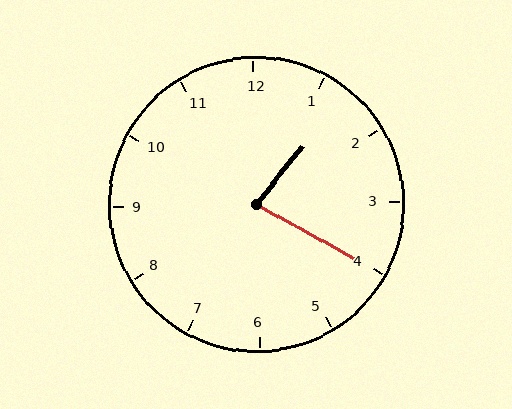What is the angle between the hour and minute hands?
Approximately 80 degrees.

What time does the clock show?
1:20.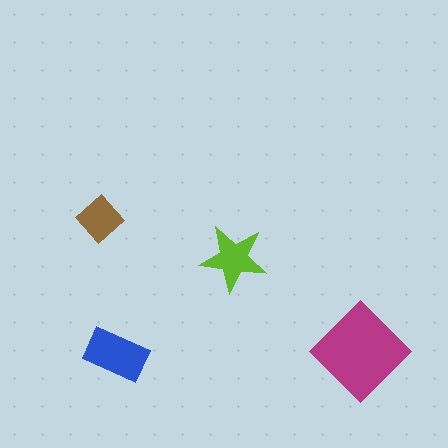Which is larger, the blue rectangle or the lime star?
The blue rectangle.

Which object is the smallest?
The brown diamond.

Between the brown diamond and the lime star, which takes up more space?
The lime star.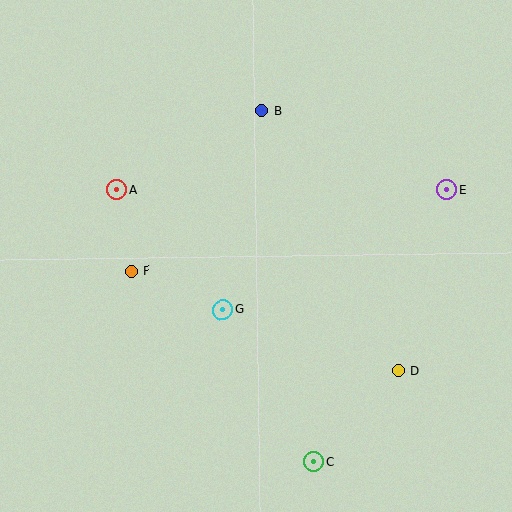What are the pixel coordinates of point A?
Point A is at (117, 190).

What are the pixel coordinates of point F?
Point F is at (131, 271).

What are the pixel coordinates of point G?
Point G is at (222, 310).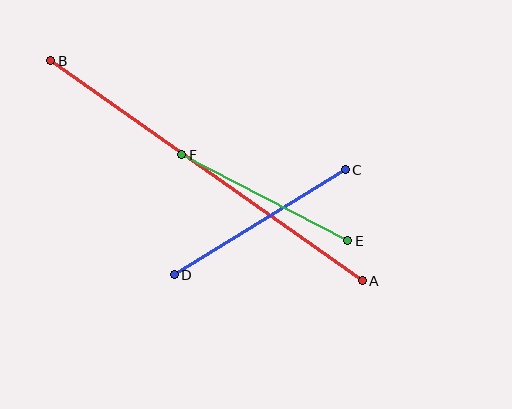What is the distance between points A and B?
The distance is approximately 382 pixels.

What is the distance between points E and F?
The distance is approximately 187 pixels.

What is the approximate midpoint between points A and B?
The midpoint is at approximately (207, 171) pixels.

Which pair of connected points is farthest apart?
Points A and B are farthest apart.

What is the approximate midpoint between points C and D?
The midpoint is at approximately (260, 222) pixels.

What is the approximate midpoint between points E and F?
The midpoint is at approximately (265, 198) pixels.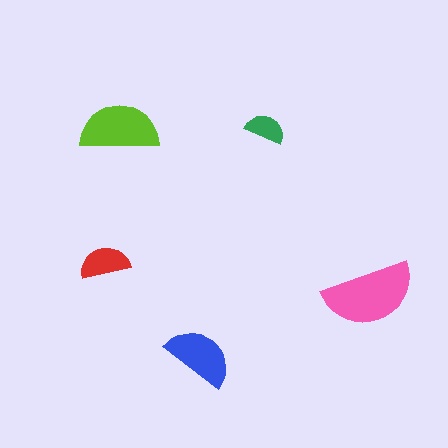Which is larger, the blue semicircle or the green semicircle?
The blue one.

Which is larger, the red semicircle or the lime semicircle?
The lime one.